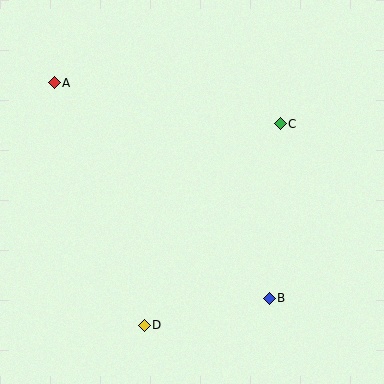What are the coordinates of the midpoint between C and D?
The midpoint between C and D is at (212, 224).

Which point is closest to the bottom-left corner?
Point D is closest to the bottom-left corner.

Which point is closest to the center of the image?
Point C at (280, 124) is closest to the center.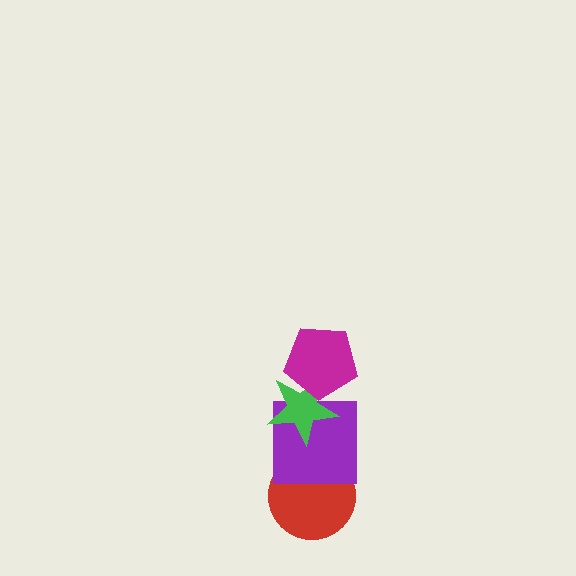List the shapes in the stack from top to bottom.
From top to bottom: the magenta pentagon, the green star, the purple square, the red circle.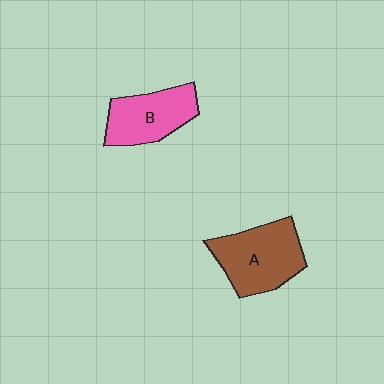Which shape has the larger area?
Shape A (brown).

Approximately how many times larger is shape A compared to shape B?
Approximately 1.2 times.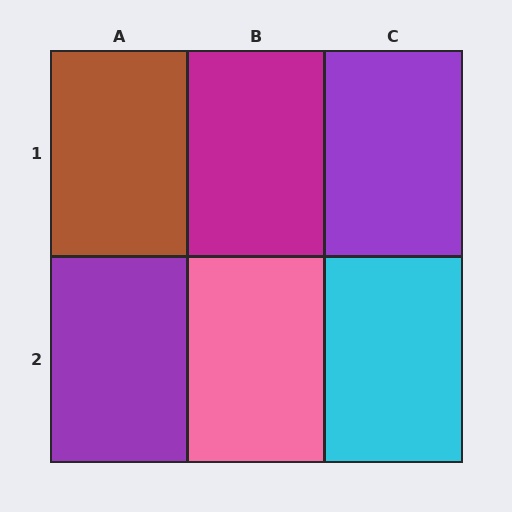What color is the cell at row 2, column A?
Purple.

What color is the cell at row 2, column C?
Cyan.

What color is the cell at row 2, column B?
Pink.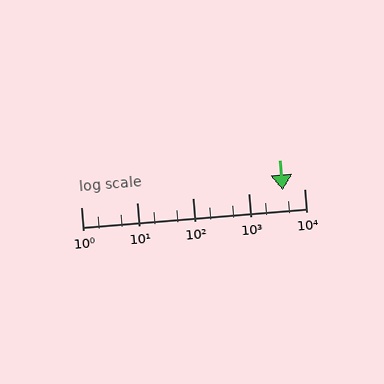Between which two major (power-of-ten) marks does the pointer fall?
The pointer is between 1000 and 10000.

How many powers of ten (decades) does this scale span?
The scale spans 4 decades, from 1 to 10000.